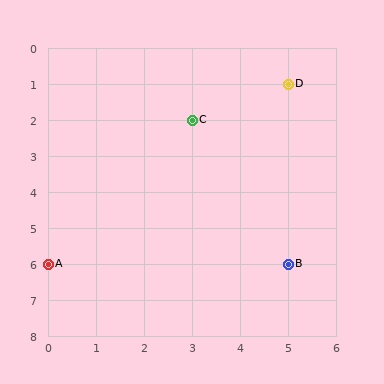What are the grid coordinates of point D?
Point D is at grid coordinates (5, 1).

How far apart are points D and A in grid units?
Points D and A are 5 columns and 5 rows apart (about 7.1 grid units diagonally).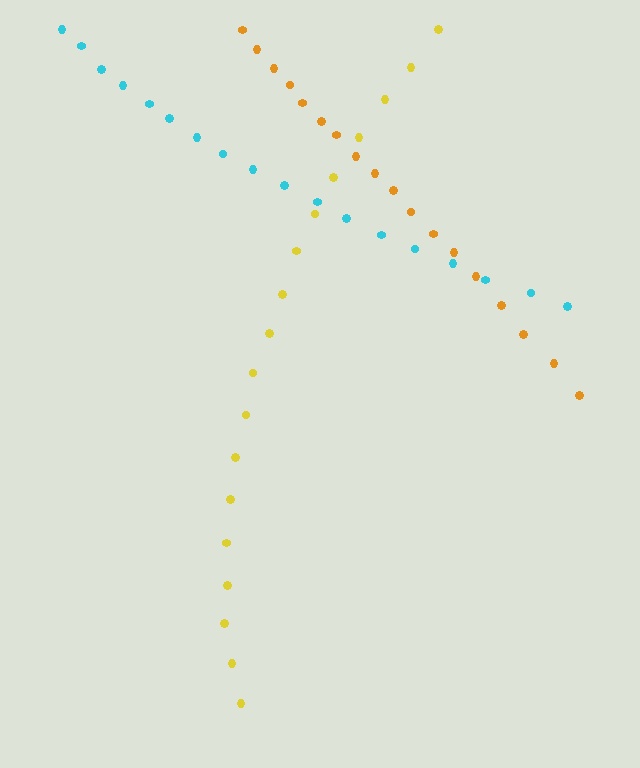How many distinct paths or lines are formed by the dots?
There are 3 distinct paths.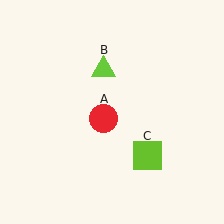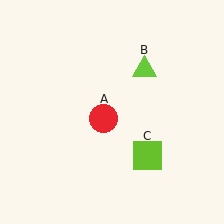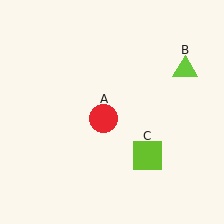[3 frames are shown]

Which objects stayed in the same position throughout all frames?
Red circle (object A) and lime square (object C) remained stationary.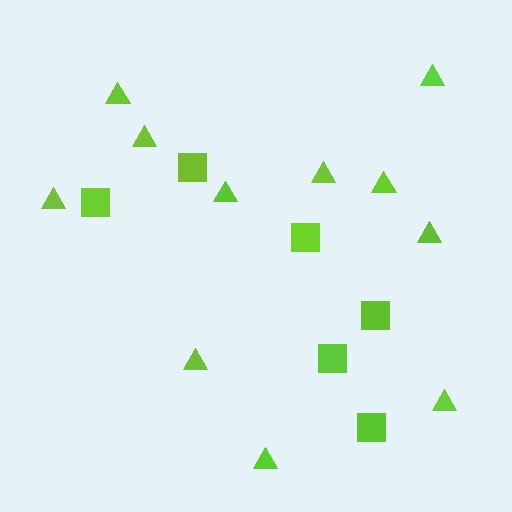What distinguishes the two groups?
There are 2 groups: one group of squares (6) and one group of triangles (11).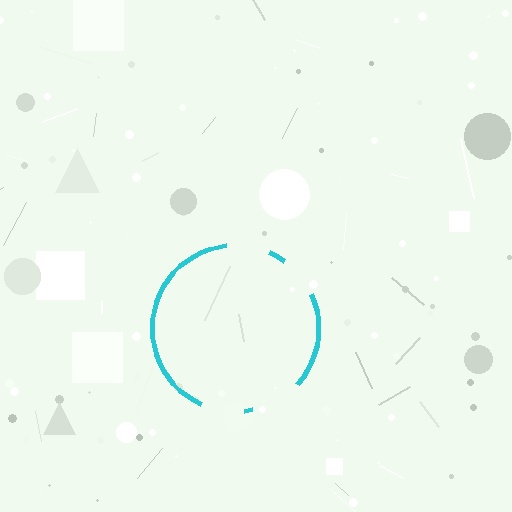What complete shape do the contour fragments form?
The contour fragments form a circle.